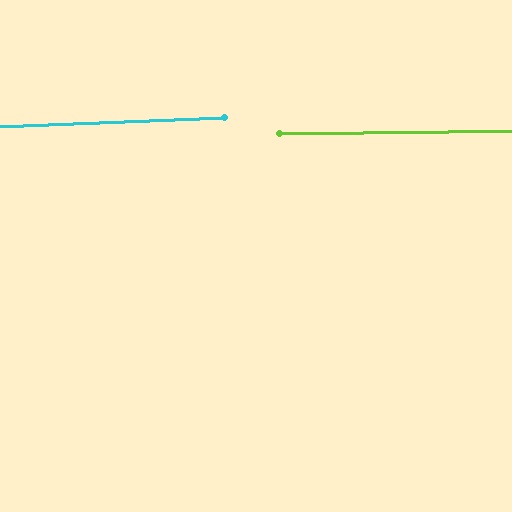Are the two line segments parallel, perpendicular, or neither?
Parallel — their directions differ by only 1.6°.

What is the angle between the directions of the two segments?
Approximately 2 degrees.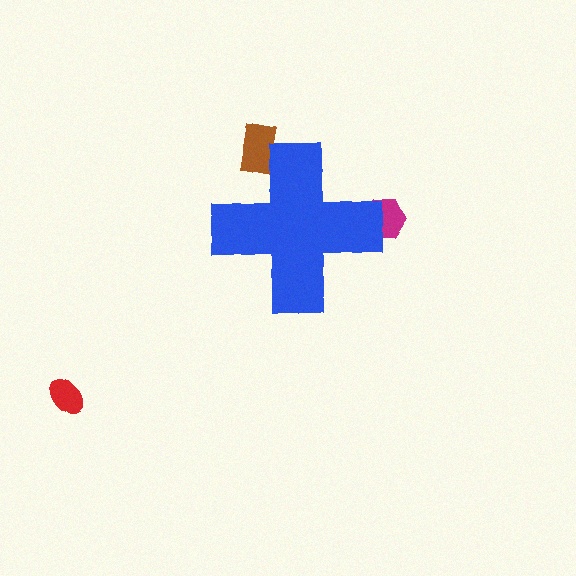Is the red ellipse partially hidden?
No, the red ellipse is fully visible.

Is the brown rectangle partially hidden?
Yes, the brown rectangle is partially hidden behind the blue cross.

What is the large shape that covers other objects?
A blue cross.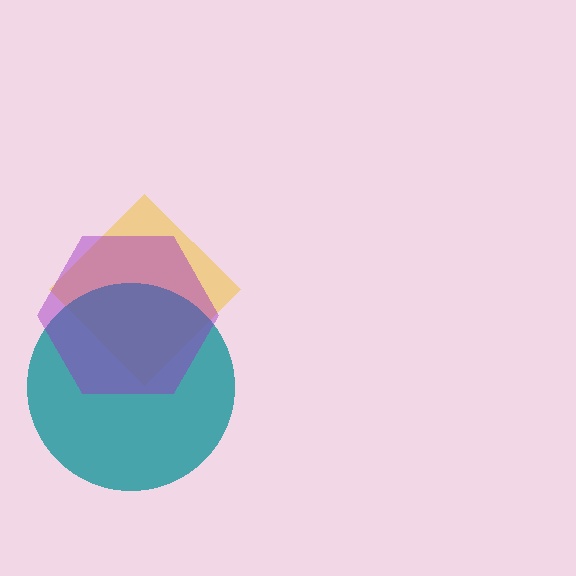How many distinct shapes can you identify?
There are 3 distinct shapes: a yellow diamond, a teal circle, a purple hexagon.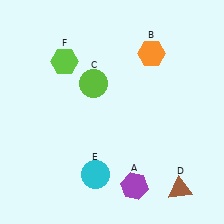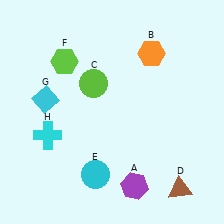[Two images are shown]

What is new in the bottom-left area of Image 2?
A cyan cross (H) was added in the bottom-left area of Image 2.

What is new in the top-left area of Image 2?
A cyan diamond (G) was added in the top-left area of Image 2.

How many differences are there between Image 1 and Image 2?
There are 2 differences between the two images.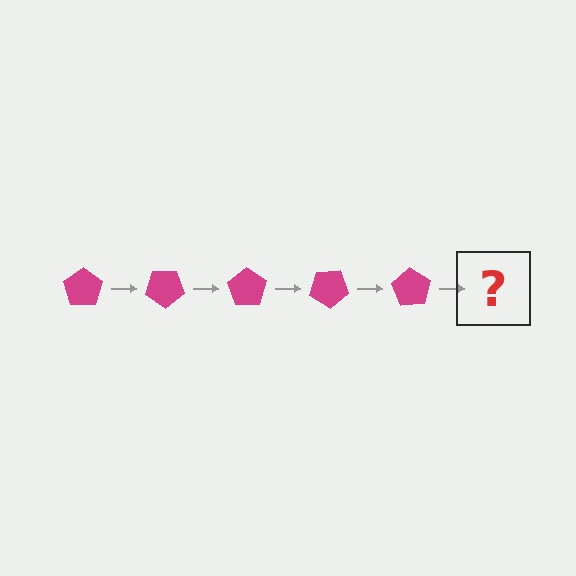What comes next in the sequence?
The next element should be a magenta pentagon rotated 175 degrees.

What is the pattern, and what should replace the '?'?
The pattern is that the pentagon rotates 35 degrees each step. The '?' should be a magenta pentagon rotated 175 degrees.